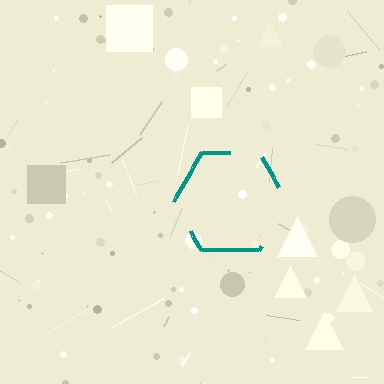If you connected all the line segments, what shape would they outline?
They would outline a hexagon.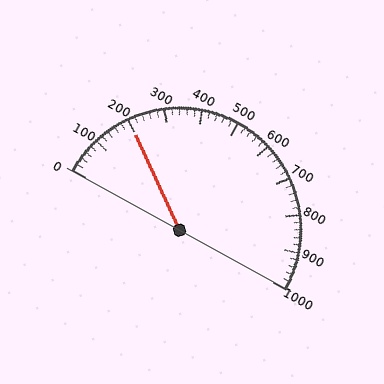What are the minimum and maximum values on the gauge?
The gauge ranges from 0 to 1000.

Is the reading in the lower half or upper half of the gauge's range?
The reading is in the lower half of the range (0 to 1000).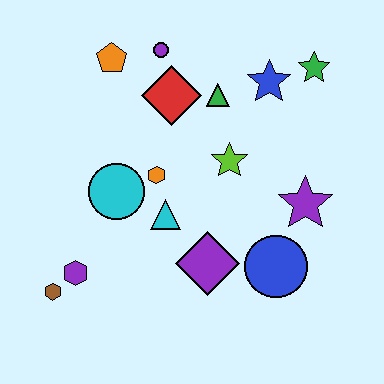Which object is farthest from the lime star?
The brown hexagon is farthest from the lime star.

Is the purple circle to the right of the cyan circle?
Yes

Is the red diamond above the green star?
No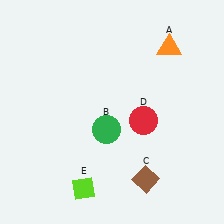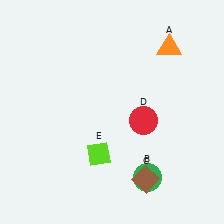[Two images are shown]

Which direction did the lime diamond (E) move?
The lime diamond (E) moved up.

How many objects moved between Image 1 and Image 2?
2 objects moved between the two images.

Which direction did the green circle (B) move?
The green circle (B) moved down.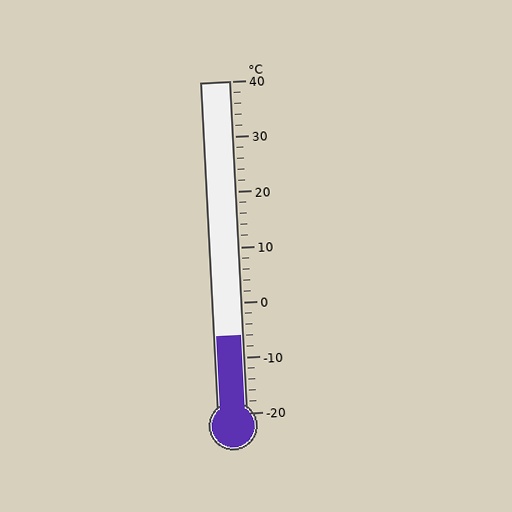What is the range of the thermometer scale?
The thermometer scale ranges from -20°C to 40°C.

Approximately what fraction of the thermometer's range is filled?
The thermometer is filled to approximately 25% of its range.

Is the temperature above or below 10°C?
The temperature is below 10°C.